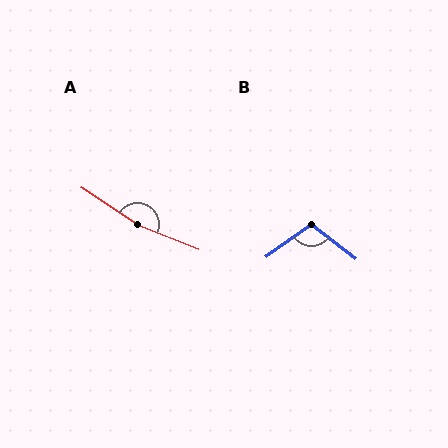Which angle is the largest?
A, at approximately 169 degrees.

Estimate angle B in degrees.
Approximately 106 degrees.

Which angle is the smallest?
B, at approximately 106 degrees.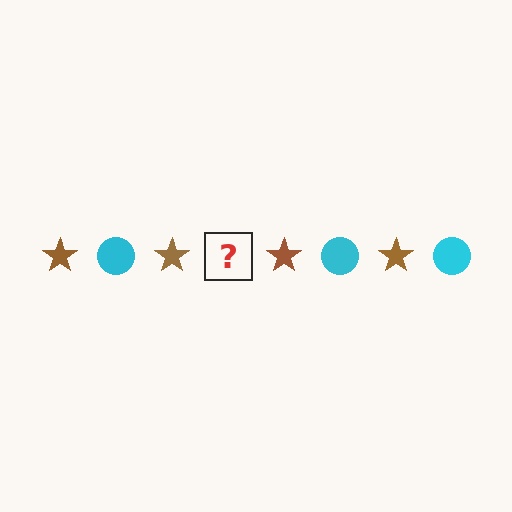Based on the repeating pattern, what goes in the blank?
The blank should be a cyan circle.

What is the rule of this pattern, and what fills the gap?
The rule is that the pattern alternates between brown star and cyan circle. The gap should be filled with a cyan circle.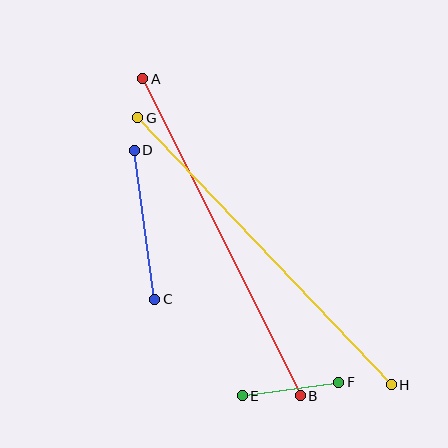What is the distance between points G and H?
The distance is approximately 368 pixels.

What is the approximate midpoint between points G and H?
The midpoint is at approximately (264, 251) pixels.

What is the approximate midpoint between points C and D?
The midpoint is at approximately (145, 225) pixels.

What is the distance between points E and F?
The distance is approximately 97 pixels.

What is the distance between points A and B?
The distance is approximately 354 pixels.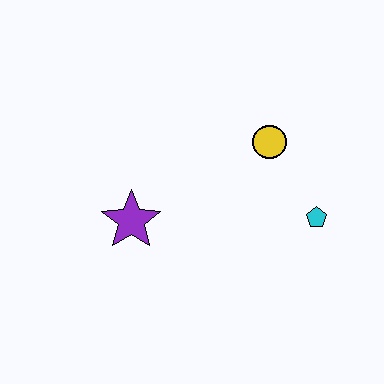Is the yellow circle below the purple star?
No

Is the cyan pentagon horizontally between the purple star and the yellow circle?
No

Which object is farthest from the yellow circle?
The purple star is farthest from the yellow circle.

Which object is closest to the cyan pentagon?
The yellow circle is closest to the cyan pentagon.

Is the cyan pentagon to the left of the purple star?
No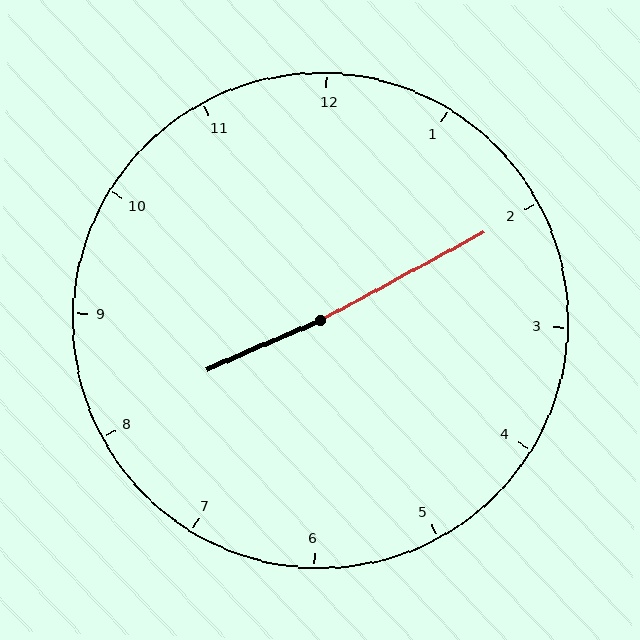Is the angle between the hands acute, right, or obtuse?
It is obtuse.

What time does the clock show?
8:10.